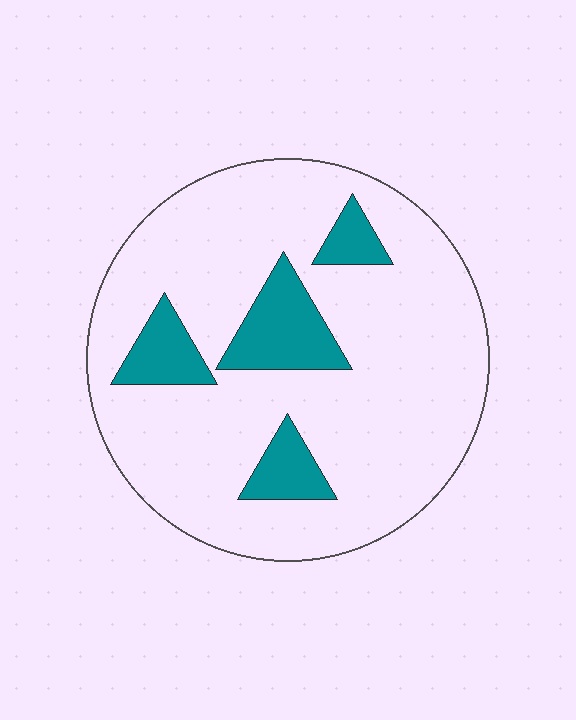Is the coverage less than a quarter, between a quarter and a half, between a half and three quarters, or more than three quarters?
Less than a quarter.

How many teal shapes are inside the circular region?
4.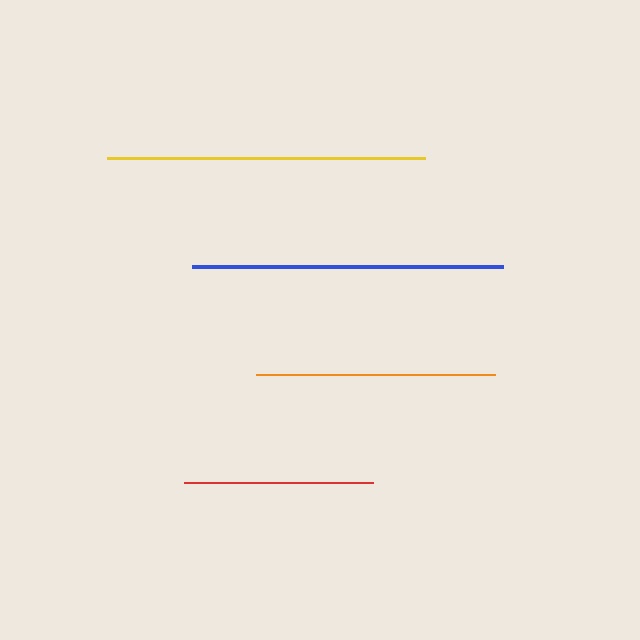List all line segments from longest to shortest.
From longest to shortest: yellow, blue, orange, red.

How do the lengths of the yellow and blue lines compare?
The yellow and blue lines are approximately the same length.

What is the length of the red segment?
The red segment is approximately 188 pixels long.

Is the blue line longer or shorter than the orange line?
The blue line is longer than the orange line.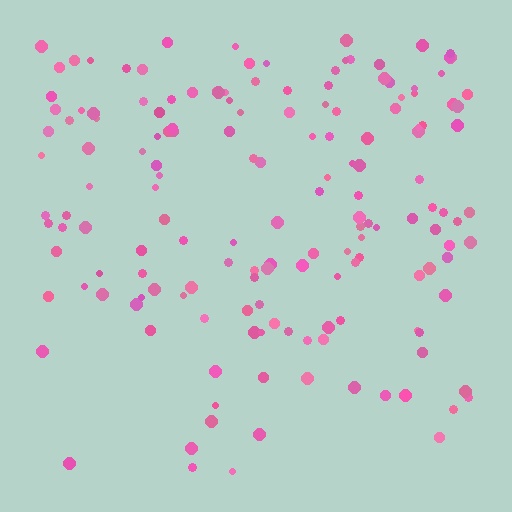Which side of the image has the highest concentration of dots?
The top.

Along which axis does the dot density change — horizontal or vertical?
Vertical.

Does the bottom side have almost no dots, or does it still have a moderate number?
Still a moderate number, just noticeably fewer than the top.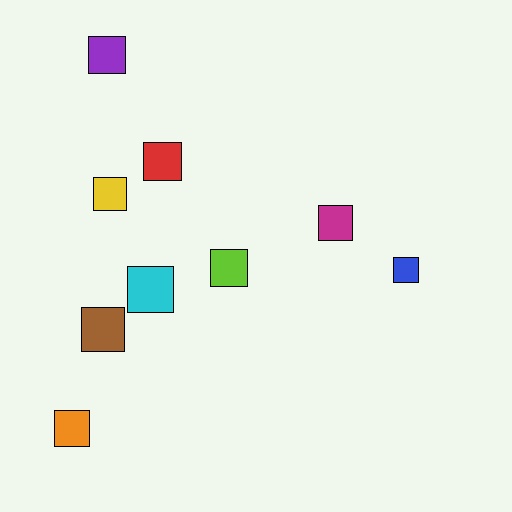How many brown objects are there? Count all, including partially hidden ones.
There is 1 brown object.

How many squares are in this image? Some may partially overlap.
There are 9 squares.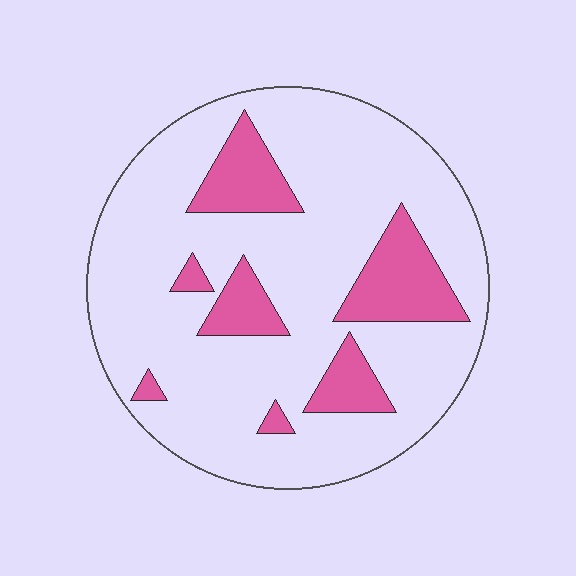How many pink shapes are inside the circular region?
7.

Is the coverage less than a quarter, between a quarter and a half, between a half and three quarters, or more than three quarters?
Less than a quarter.